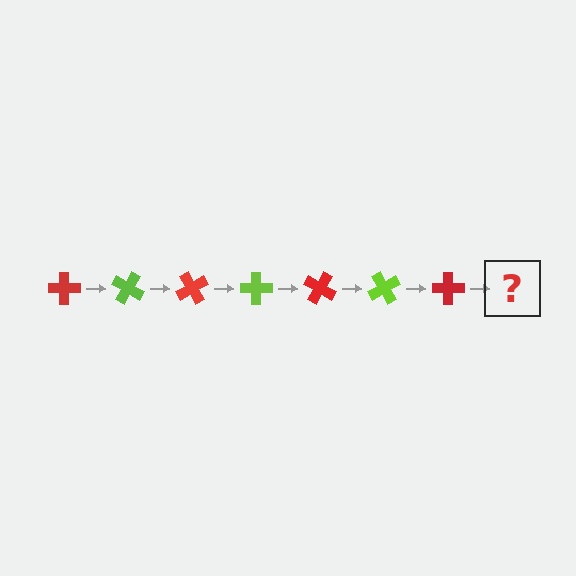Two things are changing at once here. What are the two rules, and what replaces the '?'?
The two rules are that it rotates 30 degrees each step and the color cycles through red and lime. The '?' should be a lime cross, rotated 210 degrees from the start.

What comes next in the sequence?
The next element should be a lime cross, rotated 210 degrees from the start.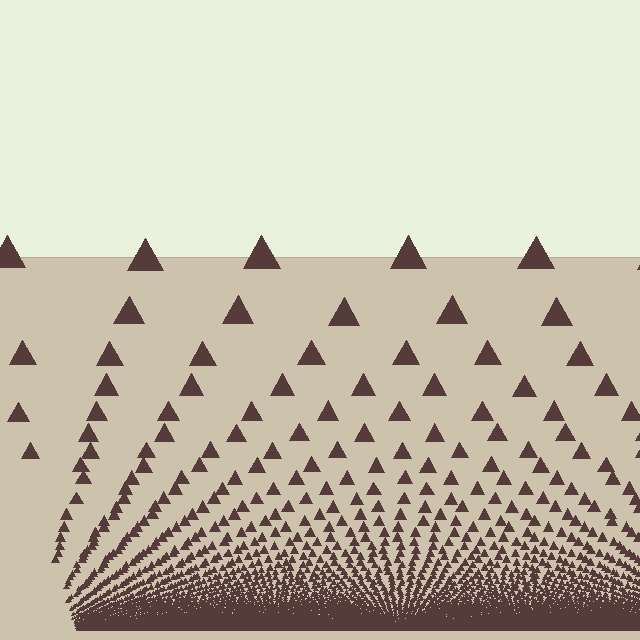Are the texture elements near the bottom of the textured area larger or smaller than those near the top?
Smaller. The gradient is inverted — elements near the bottom are smaller and denser.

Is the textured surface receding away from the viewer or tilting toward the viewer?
The surface appears to tilt toward the viewer. Texture elements get larger and sparser toward the top.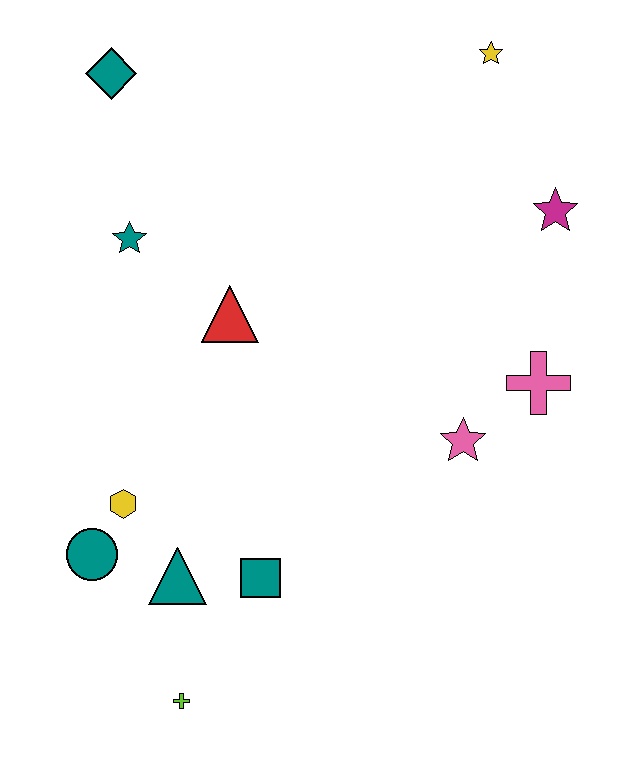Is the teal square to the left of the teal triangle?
No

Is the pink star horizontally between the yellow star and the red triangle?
Yes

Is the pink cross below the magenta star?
Yes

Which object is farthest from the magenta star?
The lime cross is farthest from the magenta star.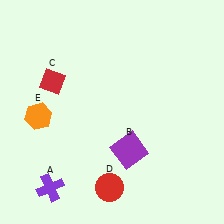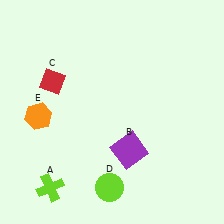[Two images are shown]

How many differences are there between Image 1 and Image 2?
There are 2 differences between the two images.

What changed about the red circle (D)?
In Image 1, D is red. In Image 2, it changed to lime.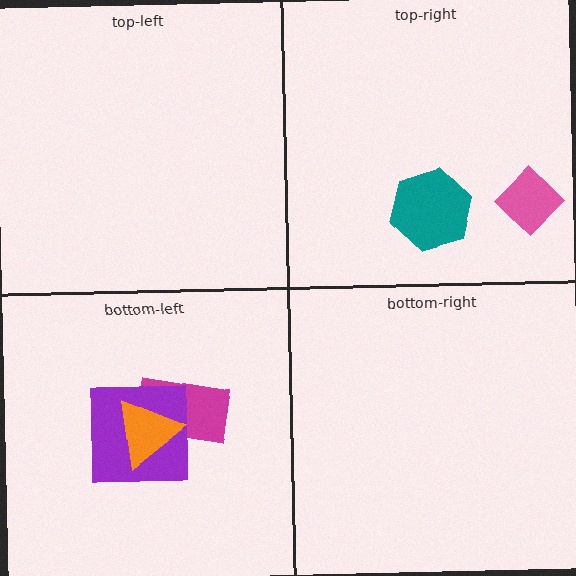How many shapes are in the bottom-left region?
3.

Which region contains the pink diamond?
The top-right region.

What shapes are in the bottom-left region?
The magenta rectangle, the purple square, the orange triangle.